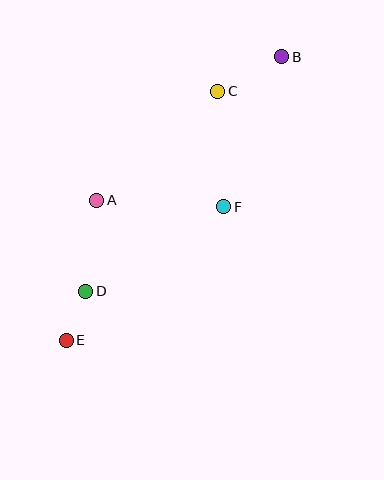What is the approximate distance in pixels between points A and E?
The distance between A and E is approximately 143 pixels.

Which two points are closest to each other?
Points D and E are closest to each other.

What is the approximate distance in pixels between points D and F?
The distance between D and F is approximately 162 pixels.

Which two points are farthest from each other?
Points B and E are farthest from each other.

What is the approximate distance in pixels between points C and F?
The distance between C and F is approximately 116 pixels.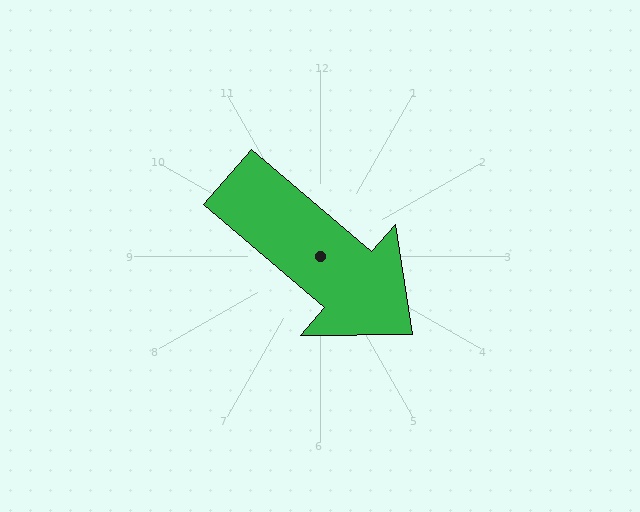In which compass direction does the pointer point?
Southeast.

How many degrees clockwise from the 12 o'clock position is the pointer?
Approximately 131 degrees.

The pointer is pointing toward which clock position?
Roughly 4 o'clock.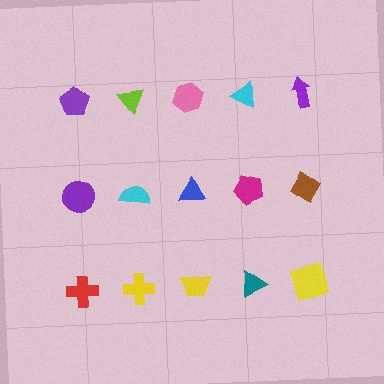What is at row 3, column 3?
A yellow trapezoid.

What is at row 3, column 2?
A yellow cross.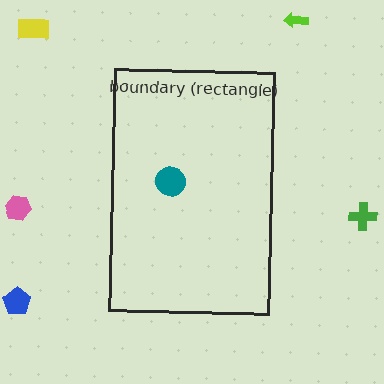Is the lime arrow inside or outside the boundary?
Outside.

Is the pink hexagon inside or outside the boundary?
Outside.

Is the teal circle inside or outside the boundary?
Inside.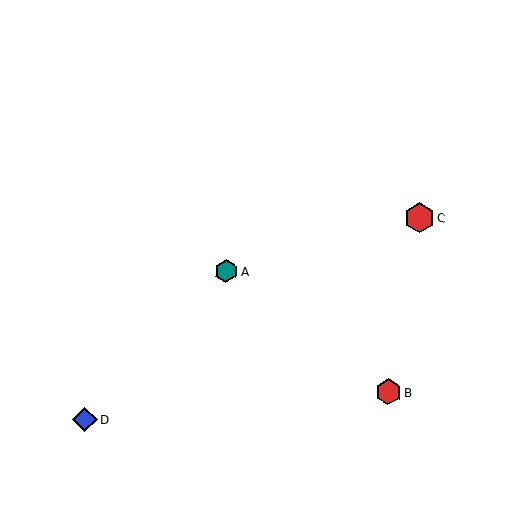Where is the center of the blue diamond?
The center of the blue diamond is at (85, 420).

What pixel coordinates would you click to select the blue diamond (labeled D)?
Click at (85, 420) to select the blue diamond D.